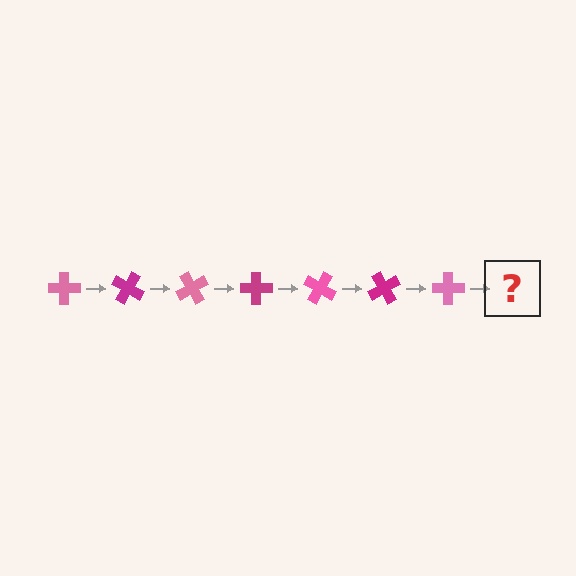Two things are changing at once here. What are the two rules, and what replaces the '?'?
The two rules are that it rotates 30 degrees each step and the color cycles through pink and magenta. The '?' should be a magenta cross, rotated 210 degrees from the start.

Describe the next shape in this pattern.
It should be a magenta cross, rotated 210 degrees from the start.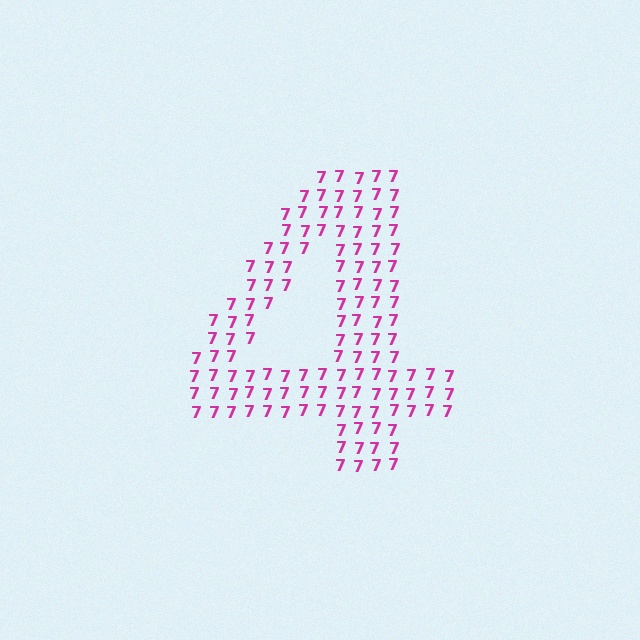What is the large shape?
The large shape is the digit 4.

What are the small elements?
The small elements are digit 7's.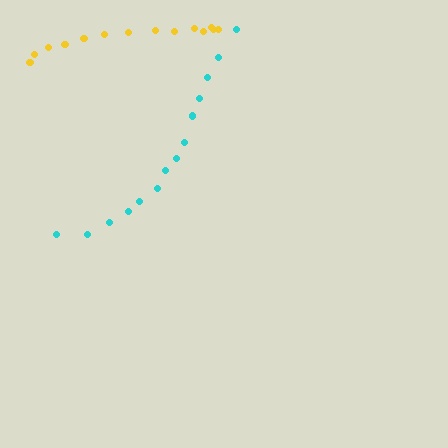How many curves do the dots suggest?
There are 2 distinct paths.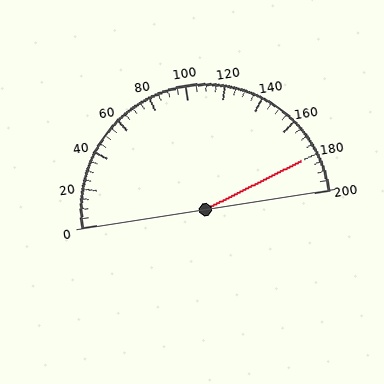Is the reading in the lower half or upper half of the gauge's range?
The reading is in the upper half of the range (0 to 200).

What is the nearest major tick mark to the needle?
The nearest major tick mark is 180.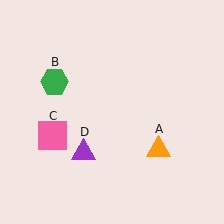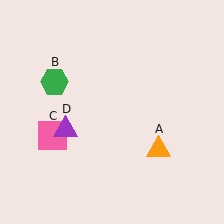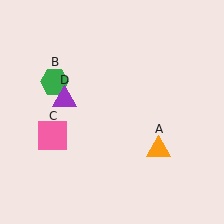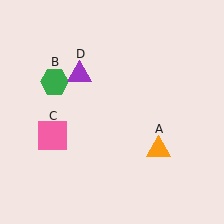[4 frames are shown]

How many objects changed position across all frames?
1 object changed position: purple triangle (object D).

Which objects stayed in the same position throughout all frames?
Orange triangle (object A) and green hexagon (object B) and pink square (object C) remained stationary.